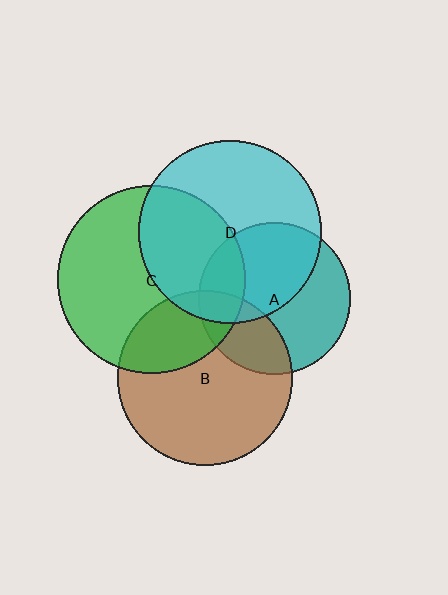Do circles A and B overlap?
Yes.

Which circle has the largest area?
Circle C (green).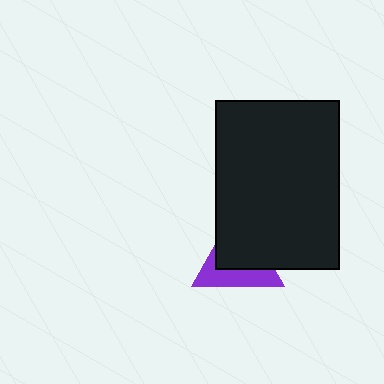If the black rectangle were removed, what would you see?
You would see the complete purple triangle.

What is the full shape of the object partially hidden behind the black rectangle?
The partially hidden object is a purple triangle.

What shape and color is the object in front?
The object in front is a black rectangle.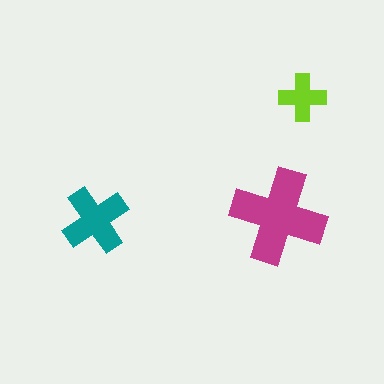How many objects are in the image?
There are 3 objects in the image.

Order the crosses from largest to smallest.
the magenta one, the teal one, the lime one.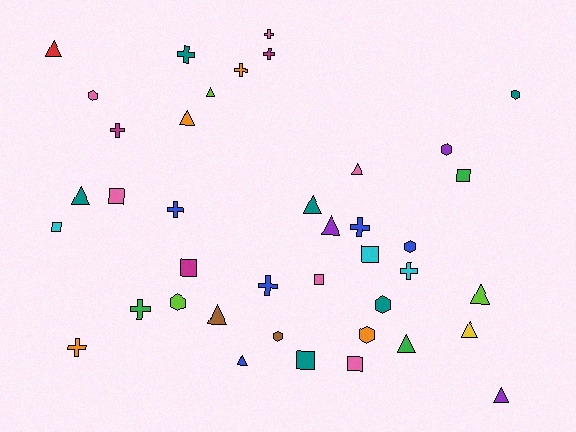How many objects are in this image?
There are 40 objects.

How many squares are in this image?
There are 8 squares.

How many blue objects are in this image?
There are 5 blue objects.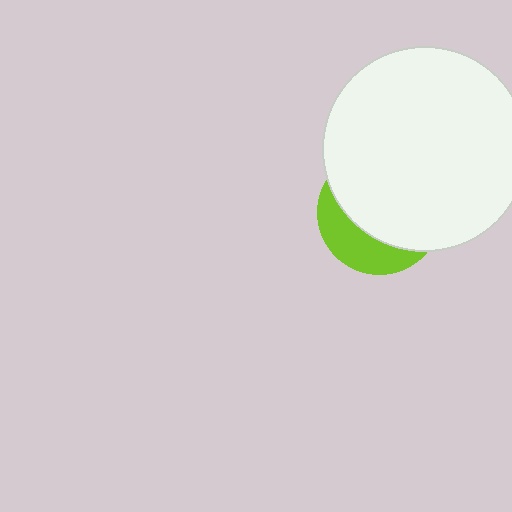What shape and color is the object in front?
The object in front is a white circle.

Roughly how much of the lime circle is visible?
A small part of it is visible (roughly 32%).